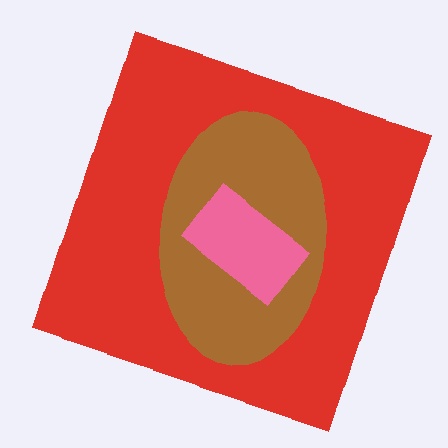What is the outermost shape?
The red square.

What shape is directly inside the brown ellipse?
The pink rectangle.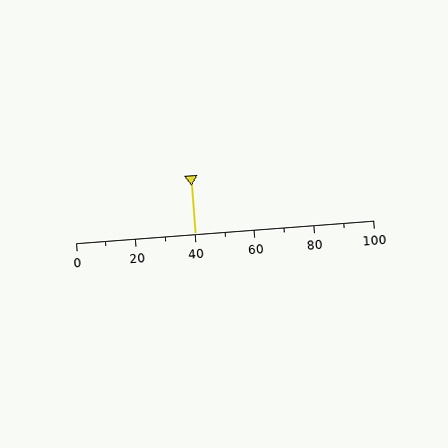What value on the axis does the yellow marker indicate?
The marker indicates approximately 40.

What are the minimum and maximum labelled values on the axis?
The axis runs from 0 to 100.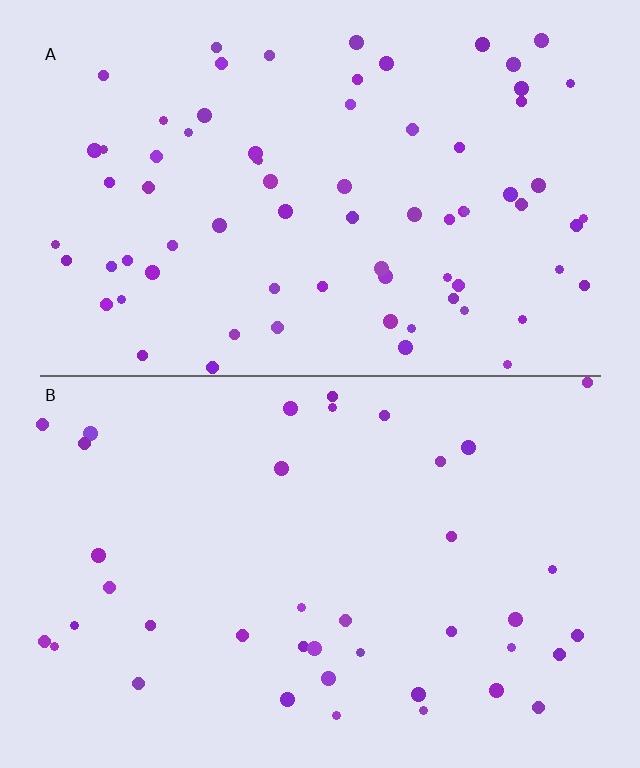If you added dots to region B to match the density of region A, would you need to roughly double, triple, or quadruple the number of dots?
Approximately double.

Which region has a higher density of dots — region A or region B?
A (the top).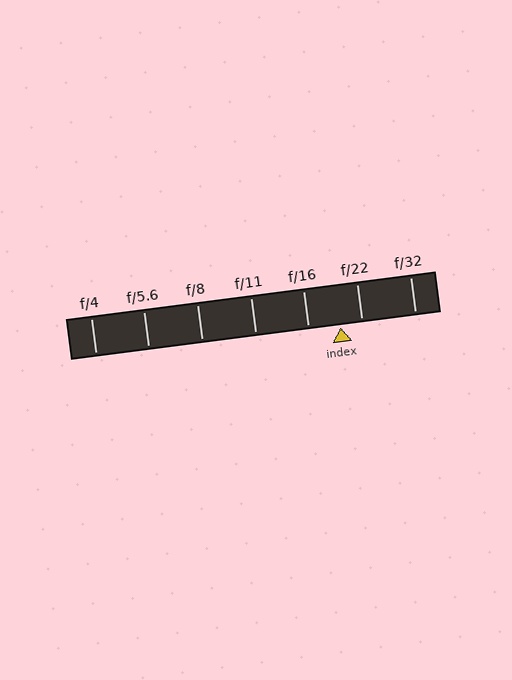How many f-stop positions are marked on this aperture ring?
There are 7 f-stop positions marked.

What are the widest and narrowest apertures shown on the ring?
The widest aperture shown is f/4 and the narrowest is f/32.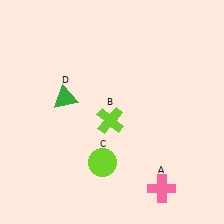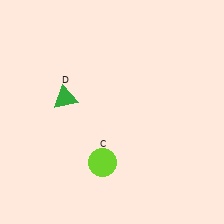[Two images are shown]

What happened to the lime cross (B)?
The lime cross (B) was removed in Image 2. It was in the bottom-left area of Image 1.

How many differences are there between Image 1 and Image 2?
There are 2 differences between the two images.